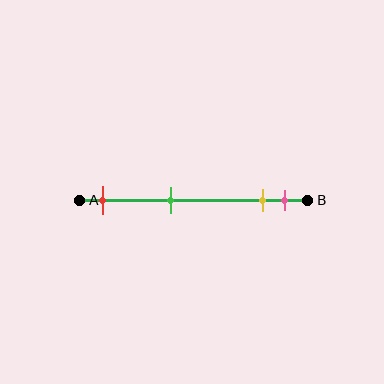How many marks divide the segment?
There are 4 marks dividing the segment.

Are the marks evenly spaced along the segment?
No, the marks are not evenly spaced.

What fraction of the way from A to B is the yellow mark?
The yellow mark is approximately 80% (0.8) of the way from A to B.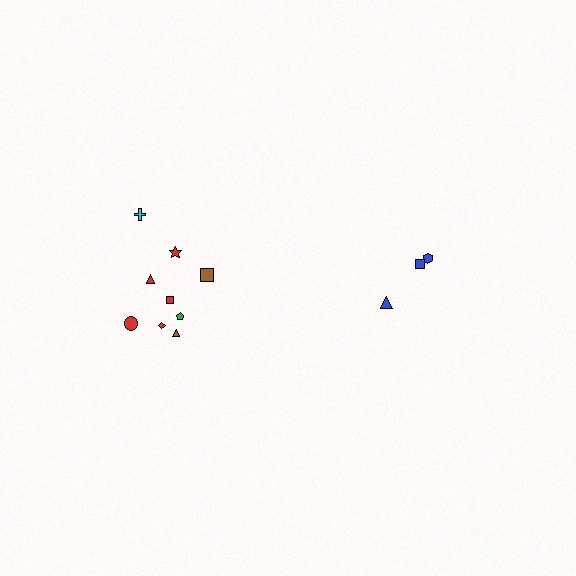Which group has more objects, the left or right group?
The left group.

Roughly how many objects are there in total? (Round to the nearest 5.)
Roughly 15 objects in total.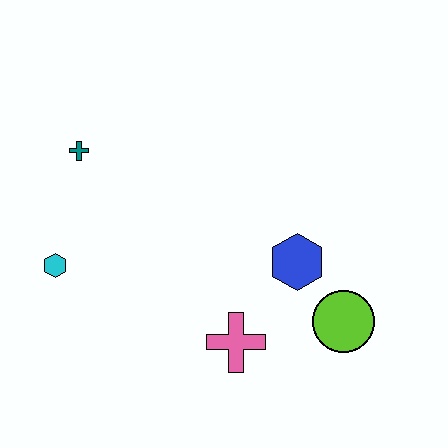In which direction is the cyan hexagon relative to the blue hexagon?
The cyan hexagon is to the left of the blue hexagon.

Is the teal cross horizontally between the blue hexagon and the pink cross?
No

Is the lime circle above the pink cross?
Yes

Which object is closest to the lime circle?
The blue hexagon is closest to the lime circle.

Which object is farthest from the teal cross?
The lime circle is farthest from the teal cross.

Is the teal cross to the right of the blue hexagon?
No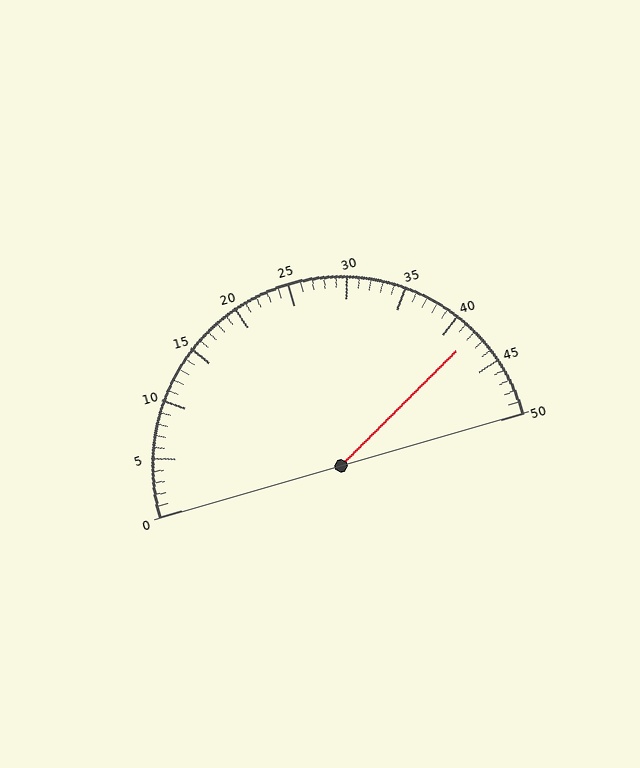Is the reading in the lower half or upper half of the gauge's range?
The reading is in the upper half of the range (0 to 50).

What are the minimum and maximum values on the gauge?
The gauge ranges from 0 to 50.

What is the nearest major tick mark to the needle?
The nearest major tick mark is 40.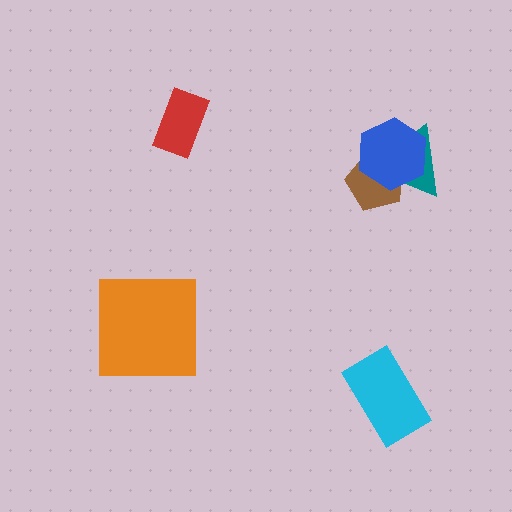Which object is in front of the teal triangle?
The blue hexagon is in front of the teal triangle.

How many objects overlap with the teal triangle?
2 objects overlap with the teal triangle.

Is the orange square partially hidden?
No, no other shape covers it.